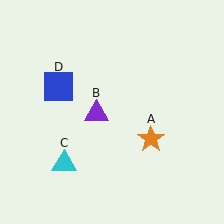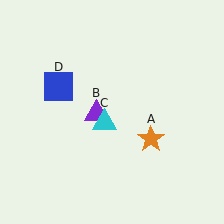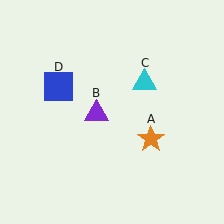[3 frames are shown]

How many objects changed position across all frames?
1 object changed position: cyan triangle (object C).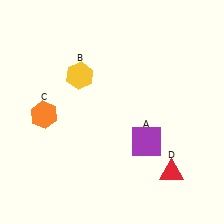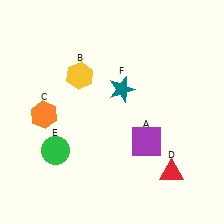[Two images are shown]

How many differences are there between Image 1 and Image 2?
There are 2 differences between the two images.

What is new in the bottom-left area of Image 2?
A green circle (E) was added in the bottom-left area of Image 2.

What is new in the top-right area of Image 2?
A teal star (F) was added in the top-right area of Image 2.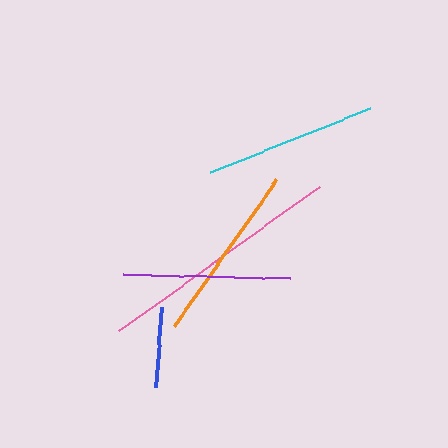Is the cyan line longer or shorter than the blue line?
The cyan line is longer than the blue line.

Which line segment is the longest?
The pink line is the longest at approximately 247 pixels.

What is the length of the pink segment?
The pink segment is approximately 247 pixels long.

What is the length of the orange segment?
The orange segment is approximately 179 pixels long.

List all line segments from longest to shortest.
From longest to shortest: pink, orange, cyan, purple, blue.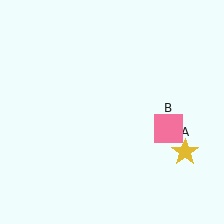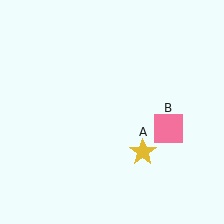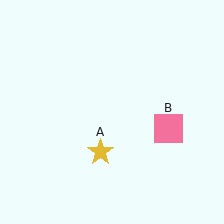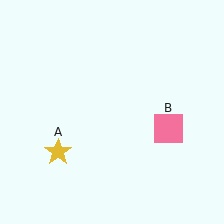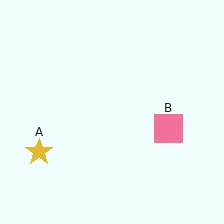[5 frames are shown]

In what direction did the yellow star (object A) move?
The yellow star (object A) moved left.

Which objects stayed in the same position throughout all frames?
Pink square (object B) remained stationary.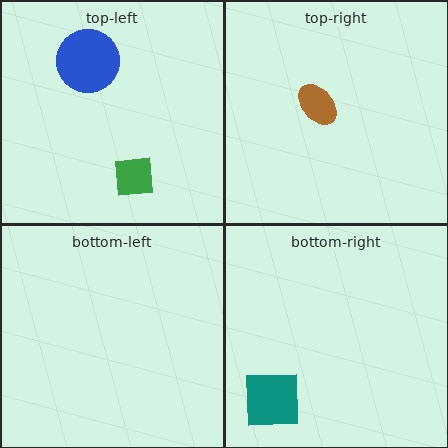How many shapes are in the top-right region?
1.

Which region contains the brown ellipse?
The top-right region.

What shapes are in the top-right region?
The brown ellipse.